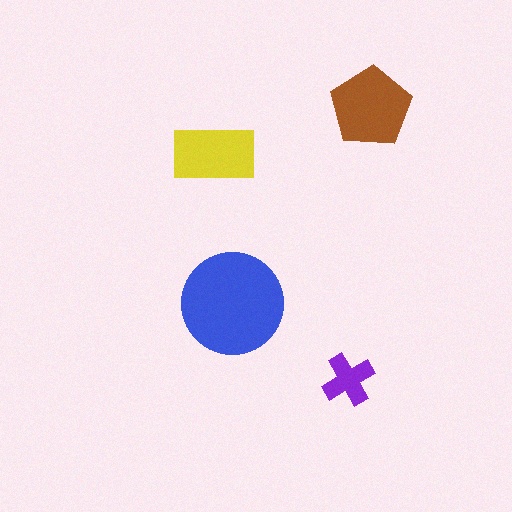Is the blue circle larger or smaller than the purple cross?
Larger.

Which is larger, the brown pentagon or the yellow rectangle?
The brown pentagon.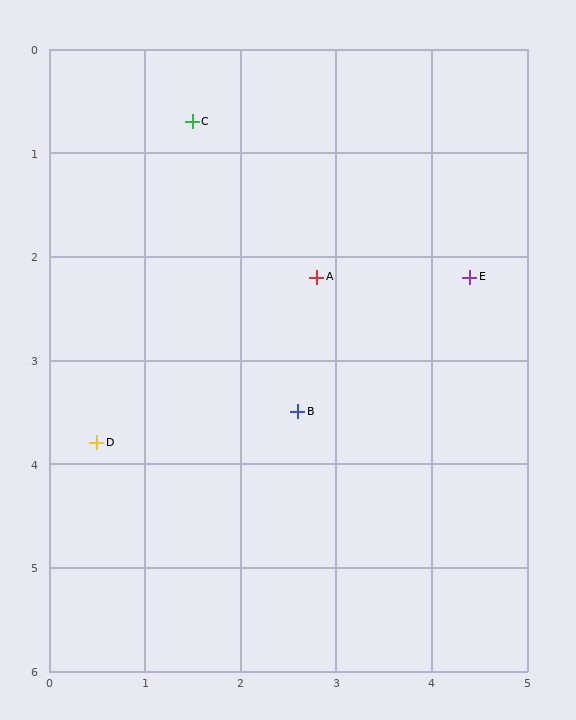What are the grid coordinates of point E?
Point E is at approximately (4.4, 2.2).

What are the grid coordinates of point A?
Point A is at approximately (2.8, 2.2).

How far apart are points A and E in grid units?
Points A and E are about 1.6 grid units apart.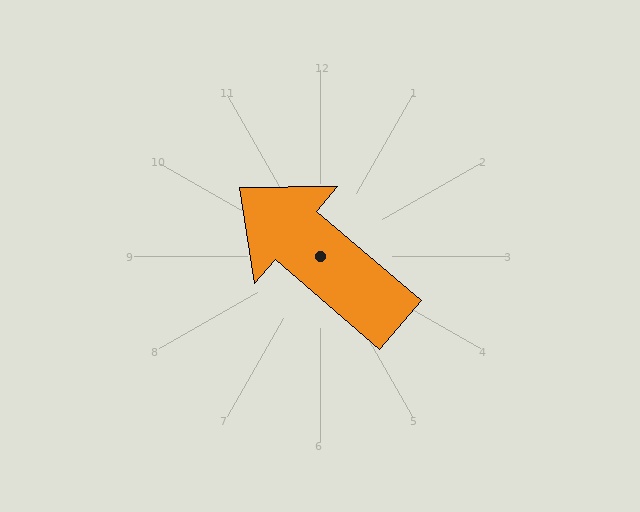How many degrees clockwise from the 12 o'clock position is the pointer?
Approximately 311 degrees.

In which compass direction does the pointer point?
Northwest.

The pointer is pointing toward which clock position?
Roughly 10 o'clock.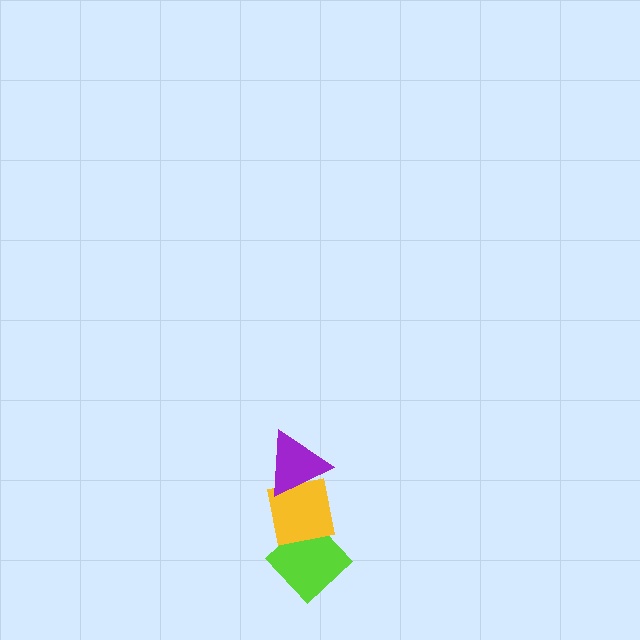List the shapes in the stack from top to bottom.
From top to bottom: the purple triangle, the yellow square, the lime diamond.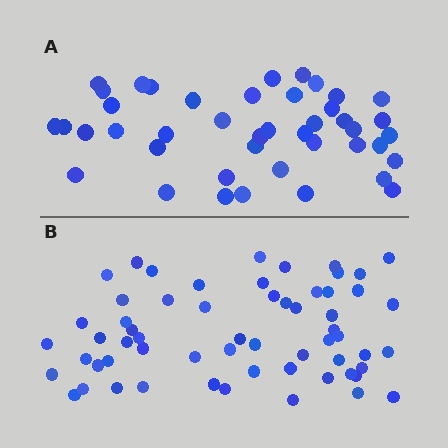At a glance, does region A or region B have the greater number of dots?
Region B (the bottom region) has more dots.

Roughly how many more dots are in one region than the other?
Region B has approximately 15 more dots than region A.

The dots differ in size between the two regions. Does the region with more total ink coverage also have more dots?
No. Region A has more total ink coverage because its dots are larger, but region B actually contains more individual dots. Total area can be misleading — the number of items is what matters here.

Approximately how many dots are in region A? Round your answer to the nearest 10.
About 40 dots. (The exact count is 43, which rounds to 40.)